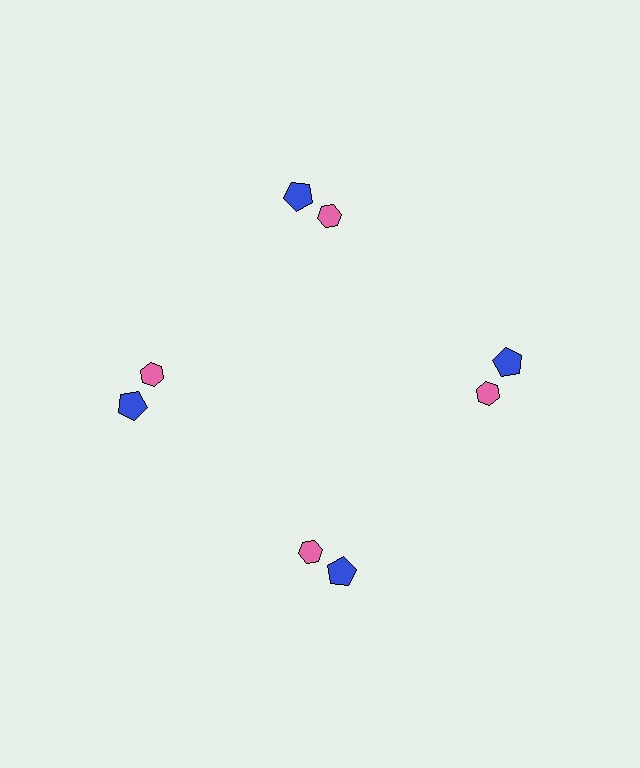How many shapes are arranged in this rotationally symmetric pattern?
There are 8 shapes, arranged in 4 groups of 2.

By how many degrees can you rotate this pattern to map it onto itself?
The pattern maps onto itself every 90 degrees of rotation.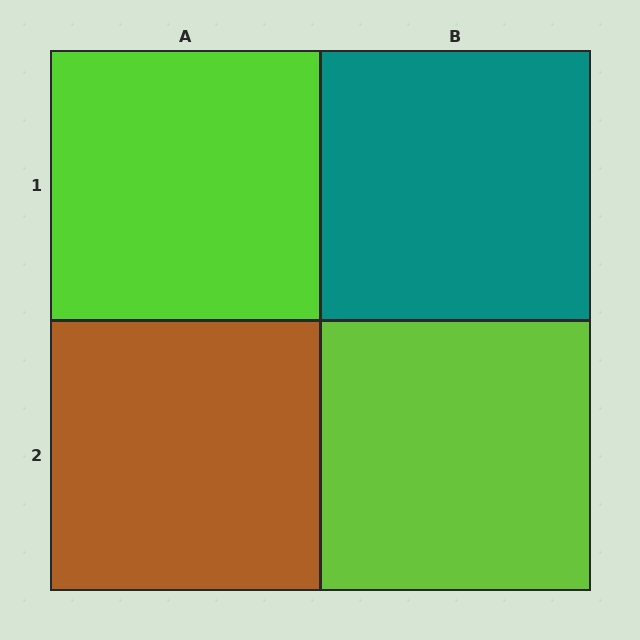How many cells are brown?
1 cell is brown.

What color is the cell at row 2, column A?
Brown.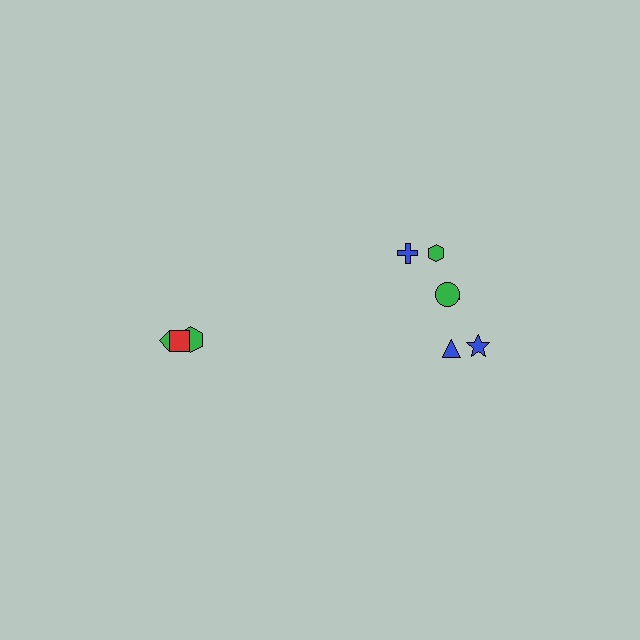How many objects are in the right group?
There are 6 objects.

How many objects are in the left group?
There are 3 objects.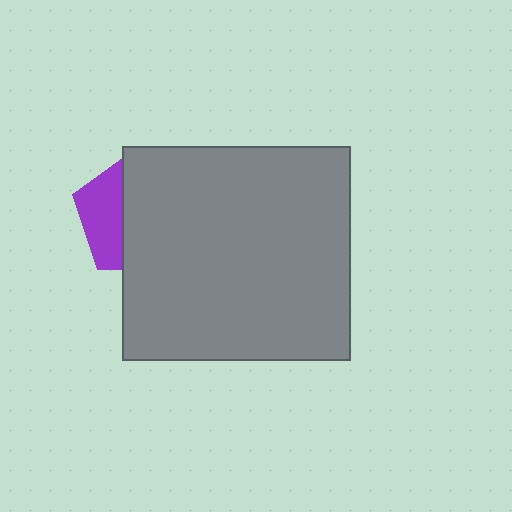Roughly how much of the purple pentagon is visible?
A small part of it is visible (roughly 33%).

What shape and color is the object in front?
The object in front is a gray rectangle.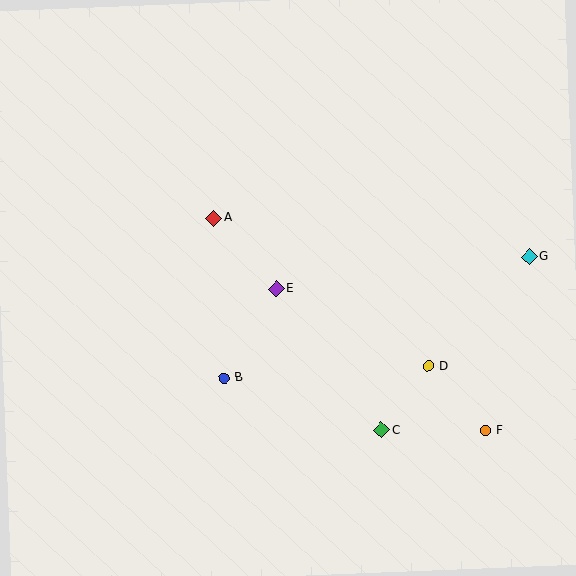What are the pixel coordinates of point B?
Point B is at (224, 378).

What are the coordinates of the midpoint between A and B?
The midpoint between A and B is at (219, 298).